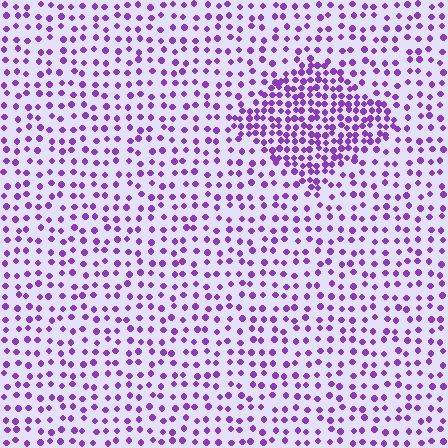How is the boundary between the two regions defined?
The boundary is defined by a change in element density (approximately 2.1x ratio). All elements are the same color, size, and shape.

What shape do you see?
I see a diamond.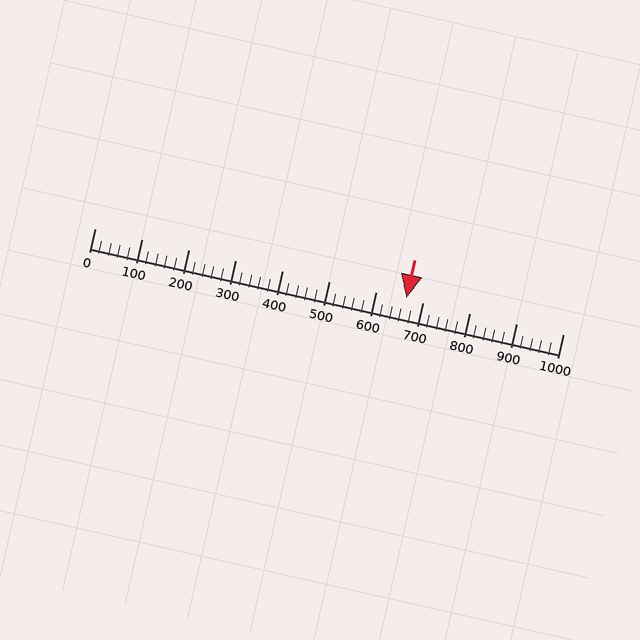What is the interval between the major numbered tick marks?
The major tick marks are spaced 100 units apart.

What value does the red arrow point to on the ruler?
The red arrow points to approximately 666.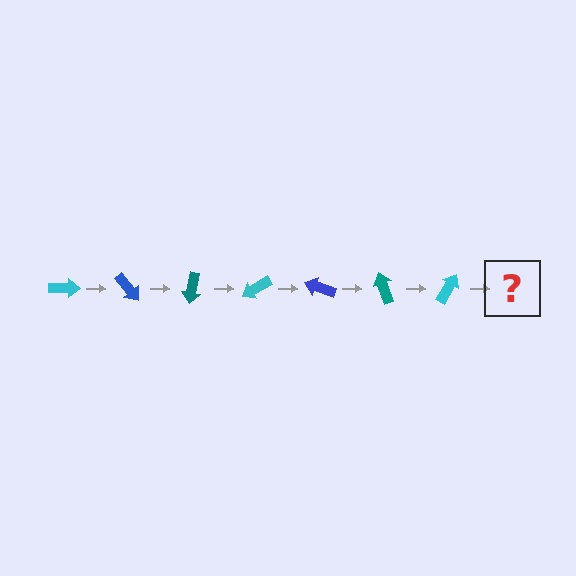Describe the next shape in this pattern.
It should be a blue arrow, rotated 350 degrees from the start.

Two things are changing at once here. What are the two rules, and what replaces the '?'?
The two rules are that it rotates 50 degrees each step and the color cycles through cyan, blue, and teal. The '?' should be a blue arrow, rotated 350 degrees from the start.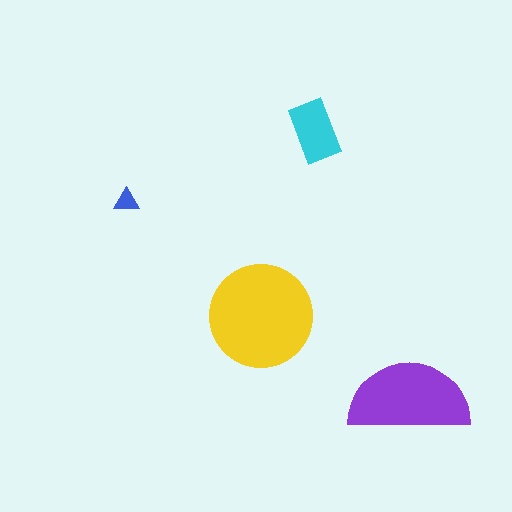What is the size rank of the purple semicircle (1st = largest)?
2nd.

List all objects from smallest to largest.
The blue triangle, the cyan rectangle, the purple semicircle, the yellow circle.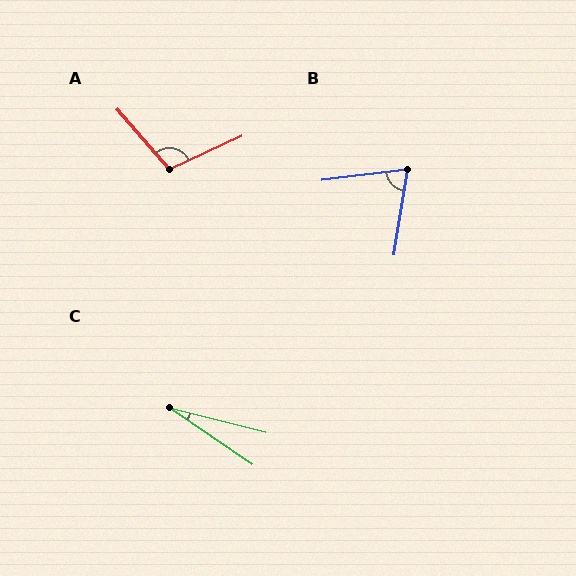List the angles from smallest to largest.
C (20°), B (74°), A (107°).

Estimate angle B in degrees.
Approximately 74 degrees.